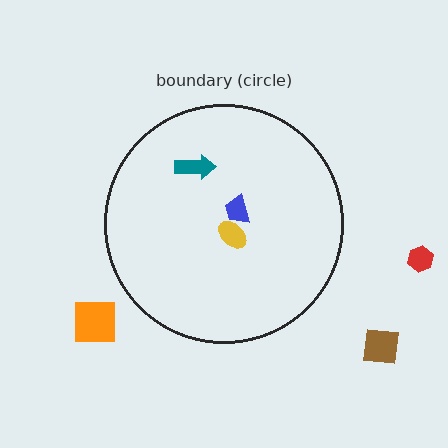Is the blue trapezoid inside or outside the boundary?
Inside.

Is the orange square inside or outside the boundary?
Outside.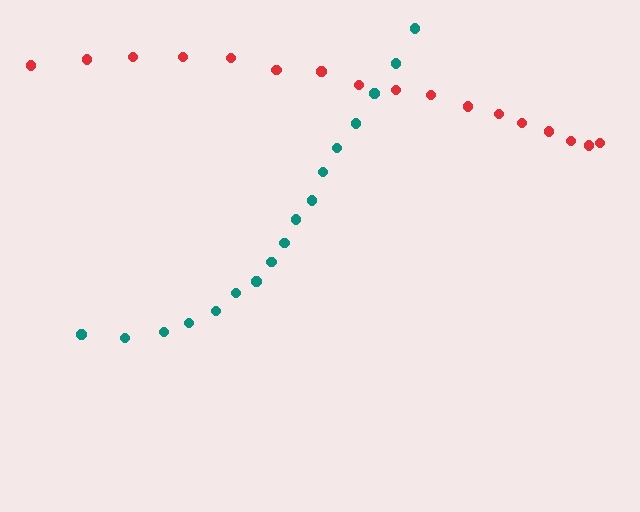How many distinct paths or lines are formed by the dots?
There are 2 distinct paths.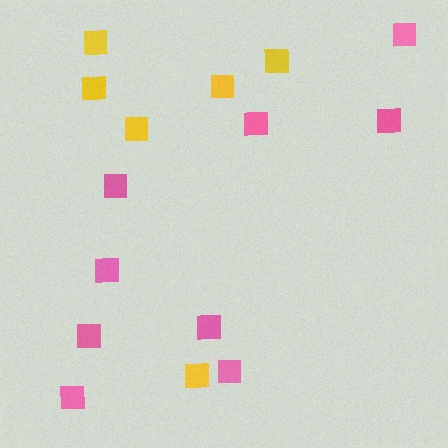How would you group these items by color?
There are 2 groups: one group of pink squares (9) and one group of yellow squares (6).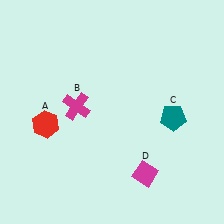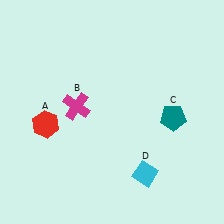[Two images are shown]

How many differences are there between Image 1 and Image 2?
There is 1 difference between the two images.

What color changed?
The diamond (D) changed from magenta in Image 1 to cyan in Image 2.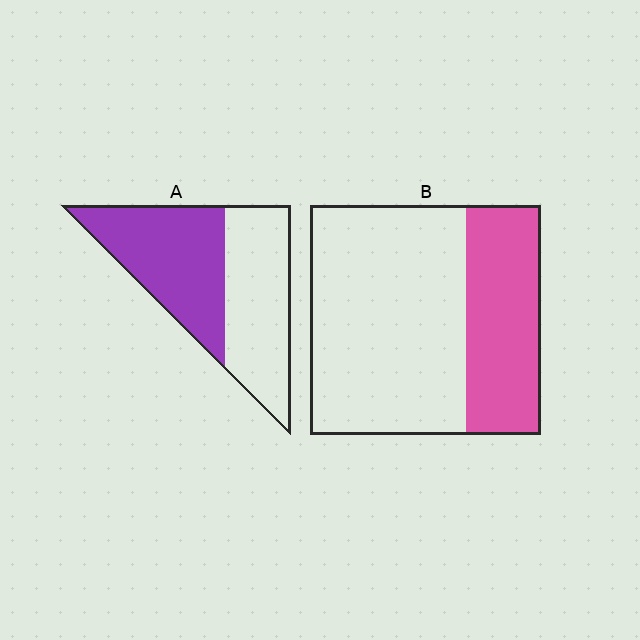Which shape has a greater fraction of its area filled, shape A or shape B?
Shape A.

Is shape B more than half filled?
No.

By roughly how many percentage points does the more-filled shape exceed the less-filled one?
By roughly 20 percentage points (A over B).